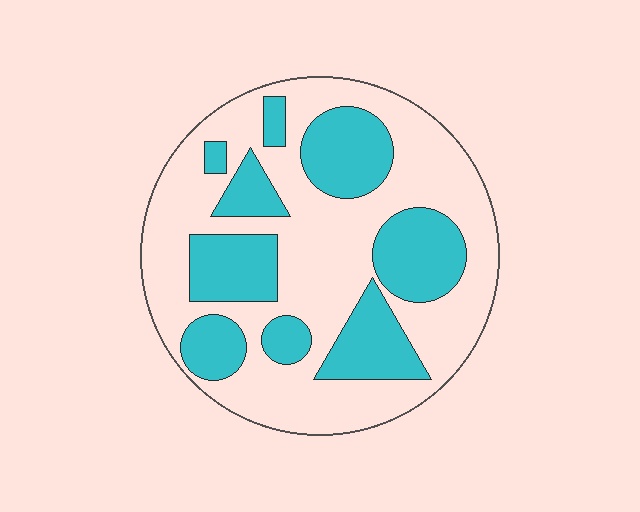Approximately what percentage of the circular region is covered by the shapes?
Approximately 35%.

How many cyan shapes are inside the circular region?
9.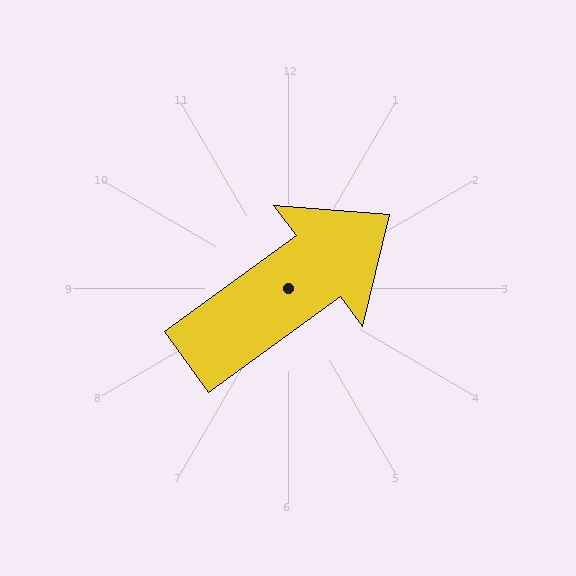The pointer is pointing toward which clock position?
Roughly 2 o'clock.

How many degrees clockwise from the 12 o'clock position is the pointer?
Approximately 54 degrees.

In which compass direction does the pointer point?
Northeast.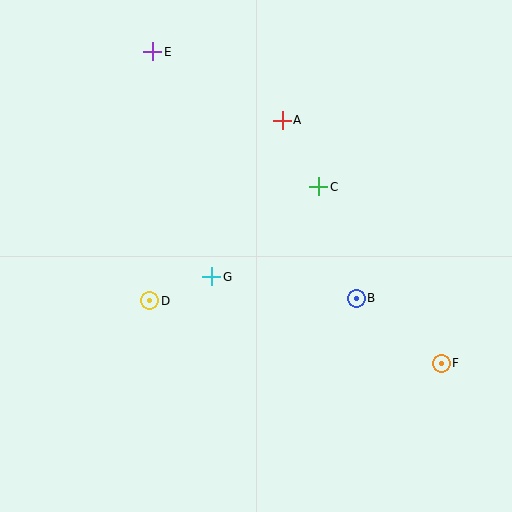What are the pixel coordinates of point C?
Point C is at (319, 187).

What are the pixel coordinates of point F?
Point F is at (441, 363).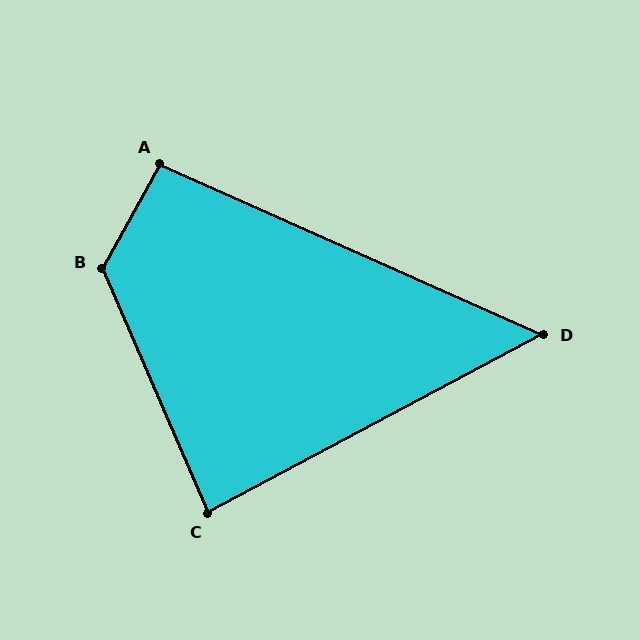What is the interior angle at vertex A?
Approximately 95 degrees (approximately right).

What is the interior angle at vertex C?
Approximately 85 degrees (approximately right).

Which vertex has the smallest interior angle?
D, at approximately 52 degrees.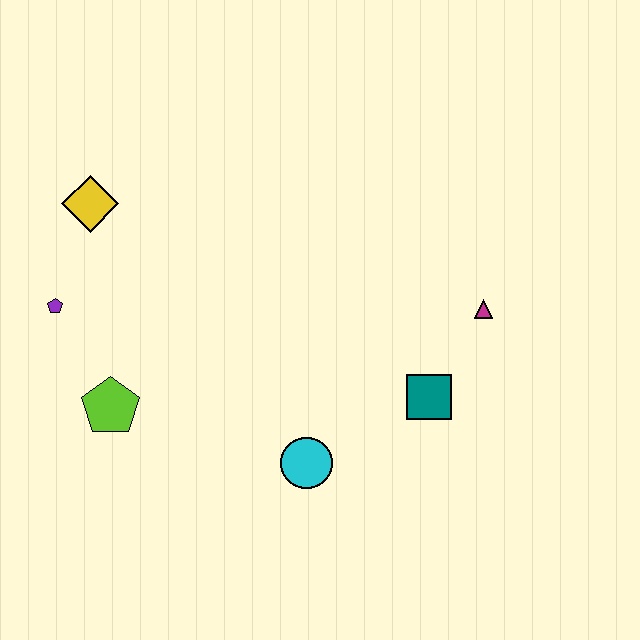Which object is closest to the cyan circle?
The teal square is closest to the cyan circle.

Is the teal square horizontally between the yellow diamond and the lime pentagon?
No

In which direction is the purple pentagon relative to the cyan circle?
The purple pentagon is to the left of the cyan circle.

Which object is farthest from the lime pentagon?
The magenta triangle is farthest from the lime pentagon.